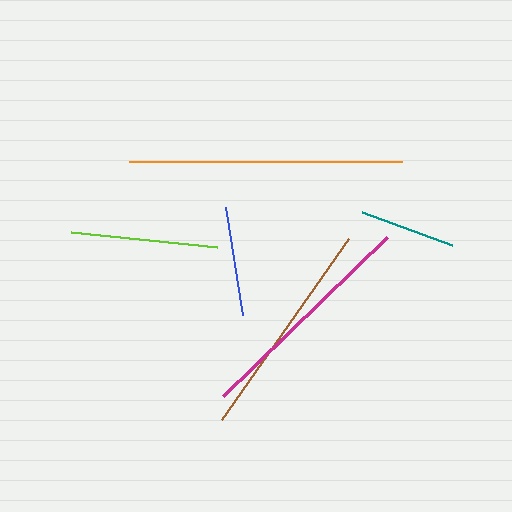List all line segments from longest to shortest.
From longest to shortest: orange, magenta, brown, lime, blue, teal.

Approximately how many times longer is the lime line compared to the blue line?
The lime line is approximately 1.3 times the length of the blue line.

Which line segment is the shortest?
The teal line is the shortest at approximately 96 pixels.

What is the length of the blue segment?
The blue segment is approximately 109 pixels long.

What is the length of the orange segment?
The orange segment is approximately 273 pixels long.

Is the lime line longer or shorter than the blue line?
The lime line is longer than the blue line.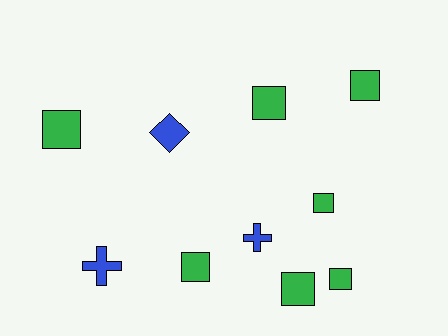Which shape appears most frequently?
Square, with 7 objects.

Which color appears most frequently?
Green, with 7 objects.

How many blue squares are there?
There are no blue squares.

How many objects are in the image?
There are 10 objects.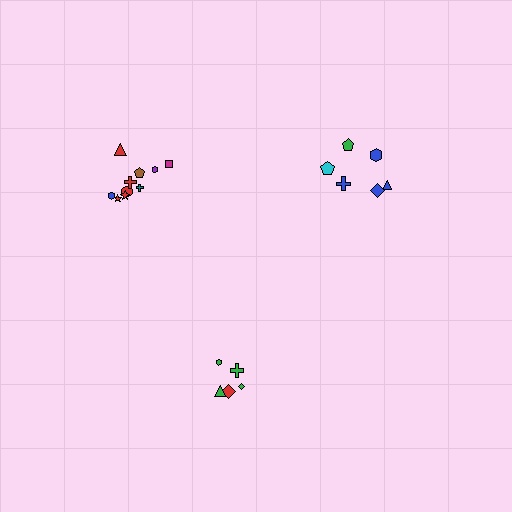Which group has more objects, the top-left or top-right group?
The top-left group.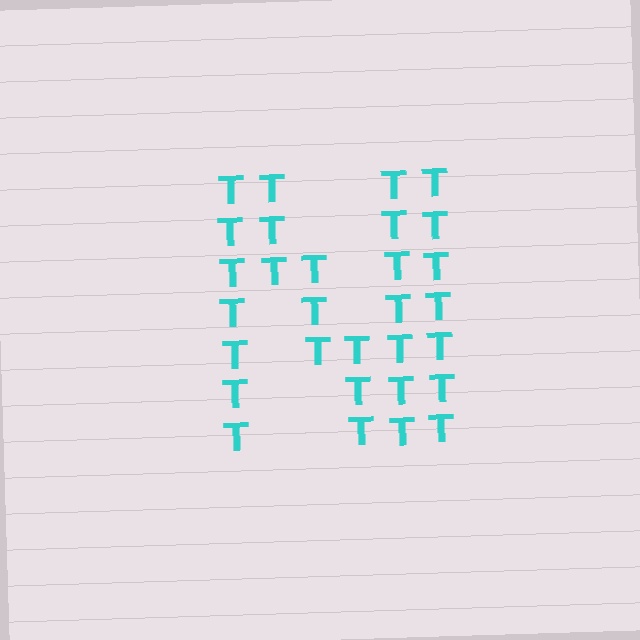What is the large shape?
The large shape is the letter N.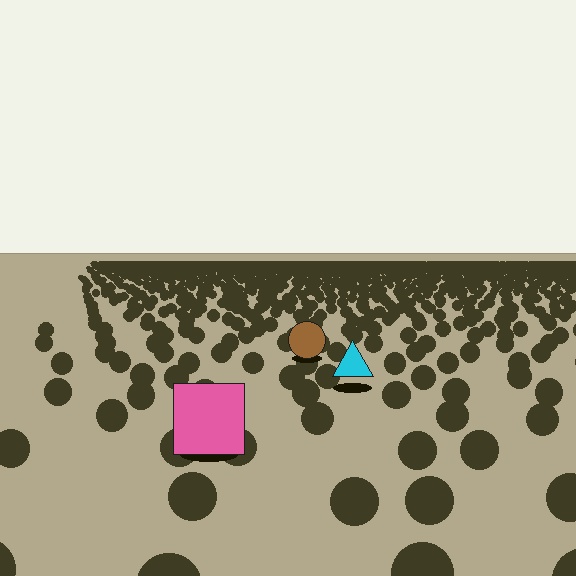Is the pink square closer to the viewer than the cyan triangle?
Yes. The pink square is closer — you can tell from the texture gradient: the ground texture is coarser near it.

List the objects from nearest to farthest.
From nearest to farthest: the pink square, the cyan triangle, the brown circle.